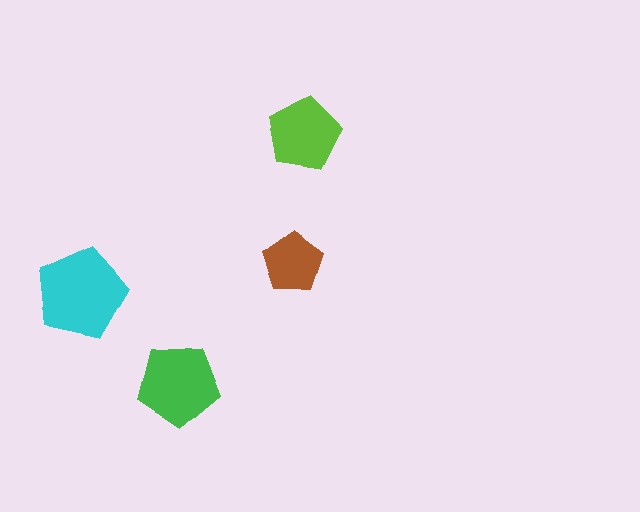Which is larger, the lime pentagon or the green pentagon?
The green one.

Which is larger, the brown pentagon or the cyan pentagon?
The cyan one.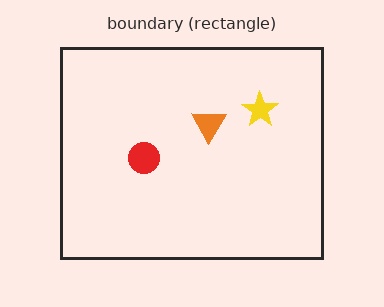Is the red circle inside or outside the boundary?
Inside.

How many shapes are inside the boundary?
3 inside, 0 outside.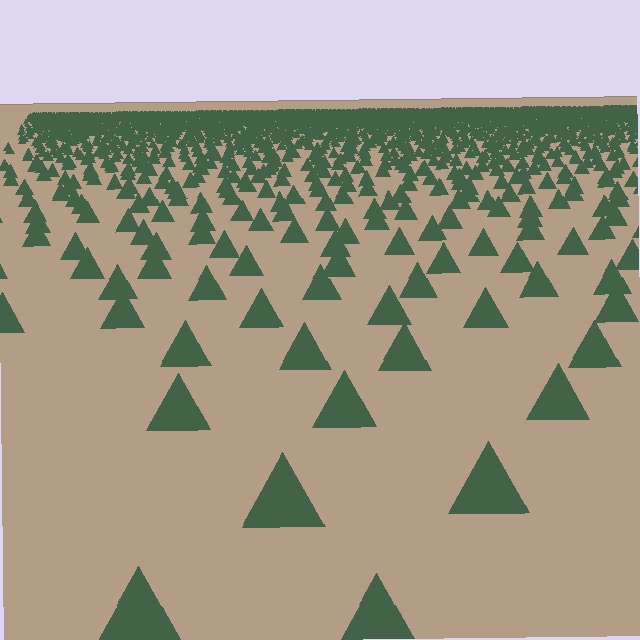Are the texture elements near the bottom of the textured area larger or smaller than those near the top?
Larger. Near the bottom, elements are closer to the viewer and appear at a bigger on-screen size.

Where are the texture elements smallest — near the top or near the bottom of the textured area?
Near the top.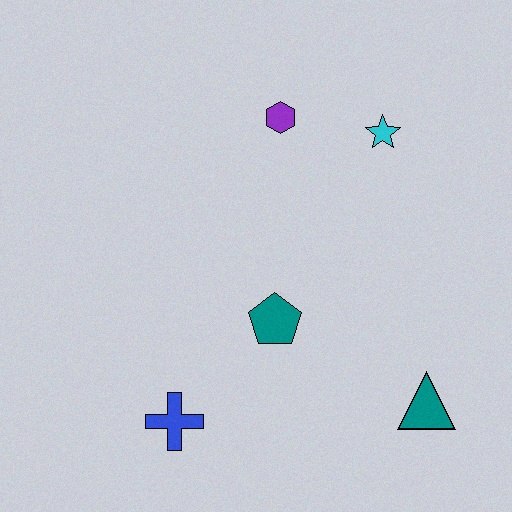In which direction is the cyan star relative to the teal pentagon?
The cyan star is above the teal pentagon.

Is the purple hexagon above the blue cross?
Yes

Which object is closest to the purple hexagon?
The cyan star is closest to the purple hexagon.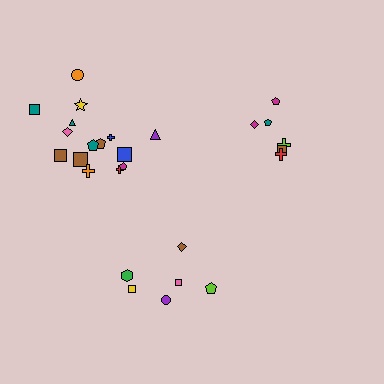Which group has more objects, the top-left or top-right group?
The top-left group.